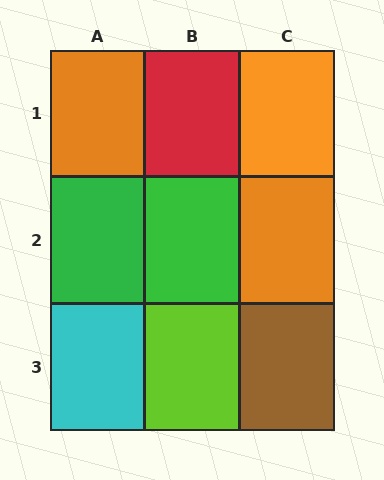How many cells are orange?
3 cells are orange.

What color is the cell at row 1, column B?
Red.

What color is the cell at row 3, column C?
Brown.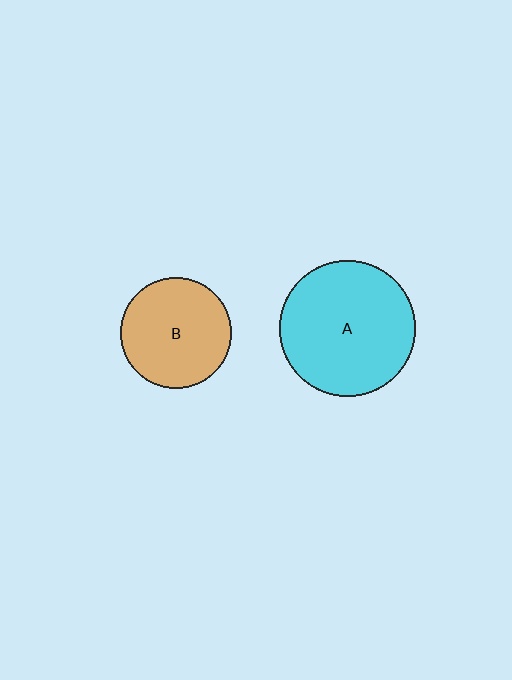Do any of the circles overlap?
No, none of the circles overlap.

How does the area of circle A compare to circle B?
Approximately 1.5 times.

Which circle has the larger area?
Circle A (cyan).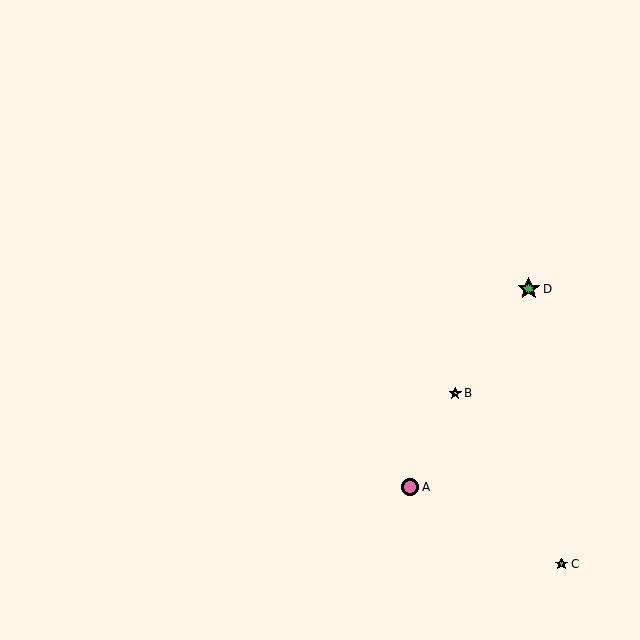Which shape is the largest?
The green star (labeled D) is the largest.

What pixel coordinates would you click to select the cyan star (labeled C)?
Click at (562, 564) to select the cyan star C.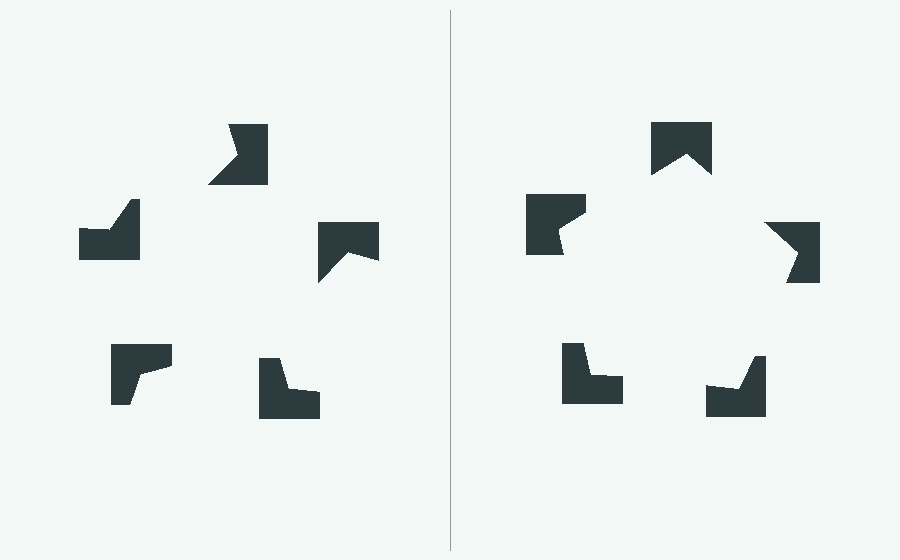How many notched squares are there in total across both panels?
10 — 5 on each side.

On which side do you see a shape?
An illusory pentagon appears on the right side. On the left side the wedge cuts are rotated, so no coherent shape forms.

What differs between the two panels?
The notched squares are positioned identically on both sides; only the wedge orientations differ. On the right they align to a pentagon; on the left they are misaligned.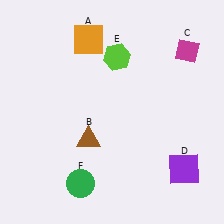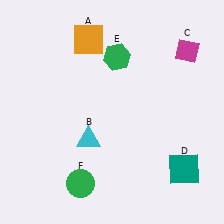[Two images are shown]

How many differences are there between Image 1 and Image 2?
There are 3 differences between the two images.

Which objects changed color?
B changed from brown to cyan. D changed from purple to teal. E changed from lime to green.